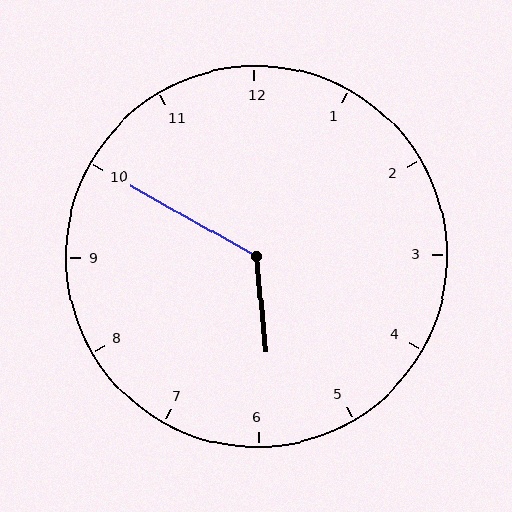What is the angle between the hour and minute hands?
Approximately 125 degrees.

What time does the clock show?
5:50.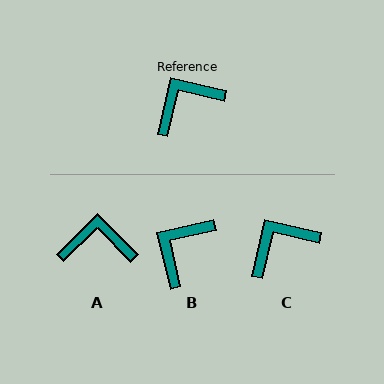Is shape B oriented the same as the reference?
No, it is off by about 26 degrees.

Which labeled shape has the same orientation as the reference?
C.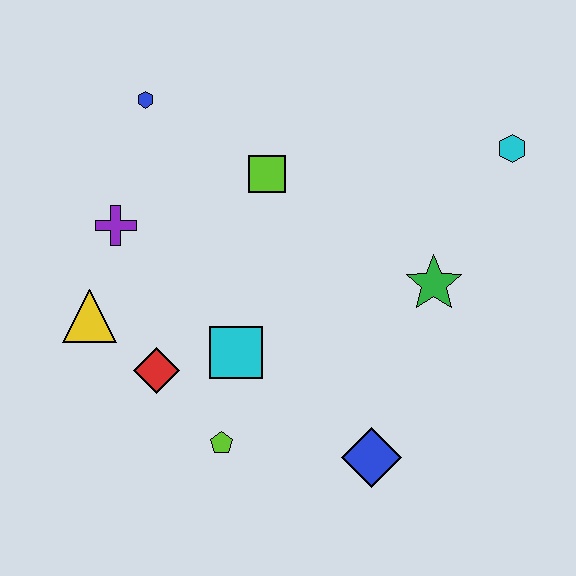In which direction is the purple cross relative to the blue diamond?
The purple cross is to the left of the blue diamond.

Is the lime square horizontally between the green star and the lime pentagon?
Yes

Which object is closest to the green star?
The cyan hexagon is closest to the green star.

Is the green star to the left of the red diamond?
No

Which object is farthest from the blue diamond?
The blue hexagon is farthest from the blue diamond.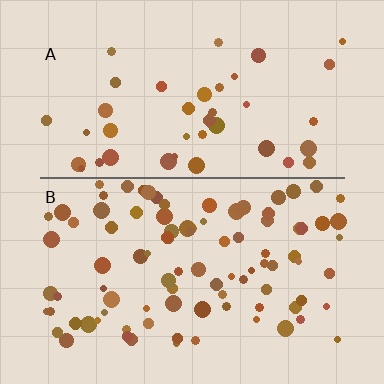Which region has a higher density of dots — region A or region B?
B (the bottom).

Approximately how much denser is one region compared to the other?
Approximately 2.2× — region B over region A.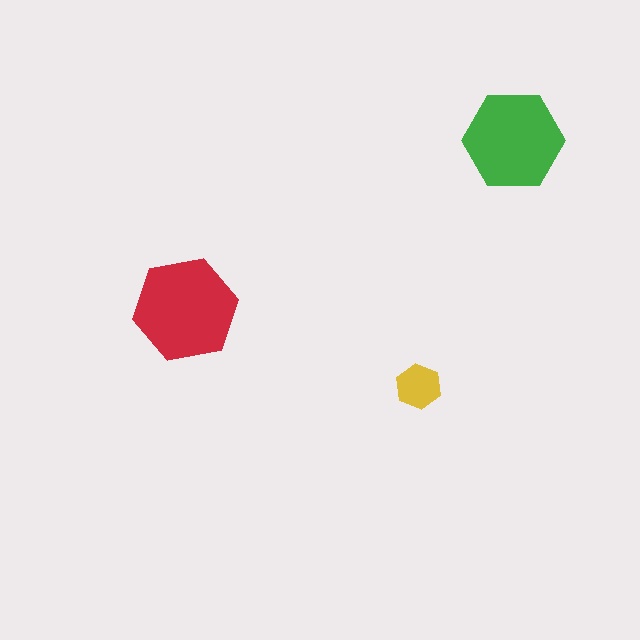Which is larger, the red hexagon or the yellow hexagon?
The red one.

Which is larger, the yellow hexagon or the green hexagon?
The green one.